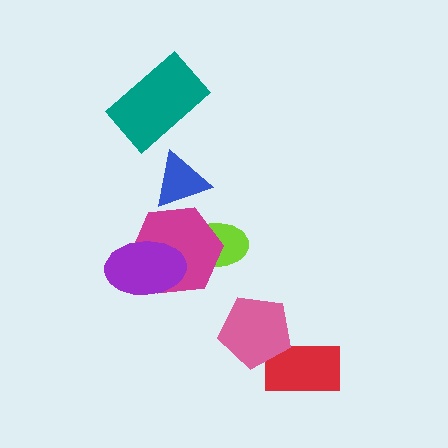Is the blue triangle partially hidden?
Yes, it is partially covered by another shape.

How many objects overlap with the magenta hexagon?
3 objects overlap with the magenta hexagon.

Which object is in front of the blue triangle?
The magenta hexagon is in front of the blue triangle.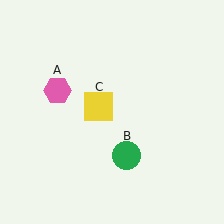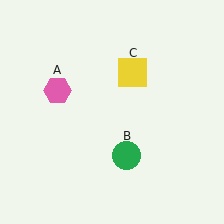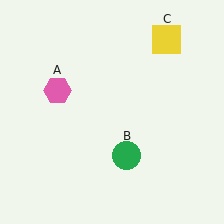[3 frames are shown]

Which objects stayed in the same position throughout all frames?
Pink hexagon (object A) and green circle (object B) remained stationary.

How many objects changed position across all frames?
1 object changed position: yellow square (object C).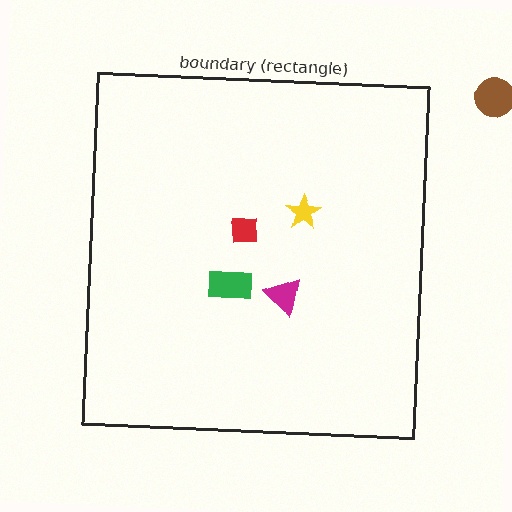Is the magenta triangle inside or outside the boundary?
Inside.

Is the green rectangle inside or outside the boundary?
Inside.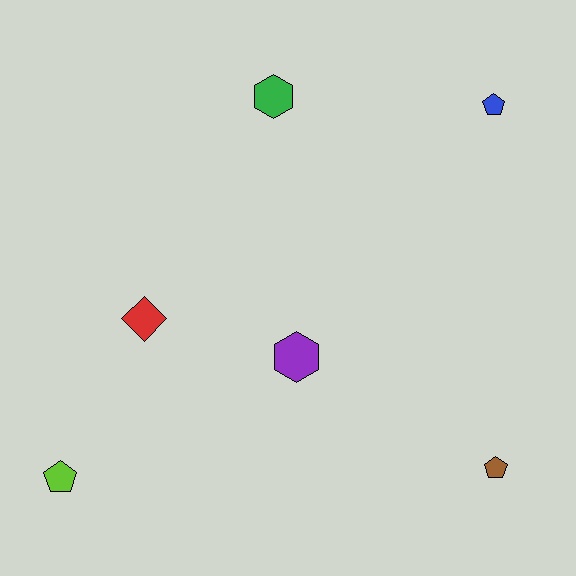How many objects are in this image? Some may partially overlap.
There are 6 objects.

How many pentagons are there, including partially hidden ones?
There are 3 pentagons.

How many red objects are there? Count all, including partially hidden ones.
There is 1 red object.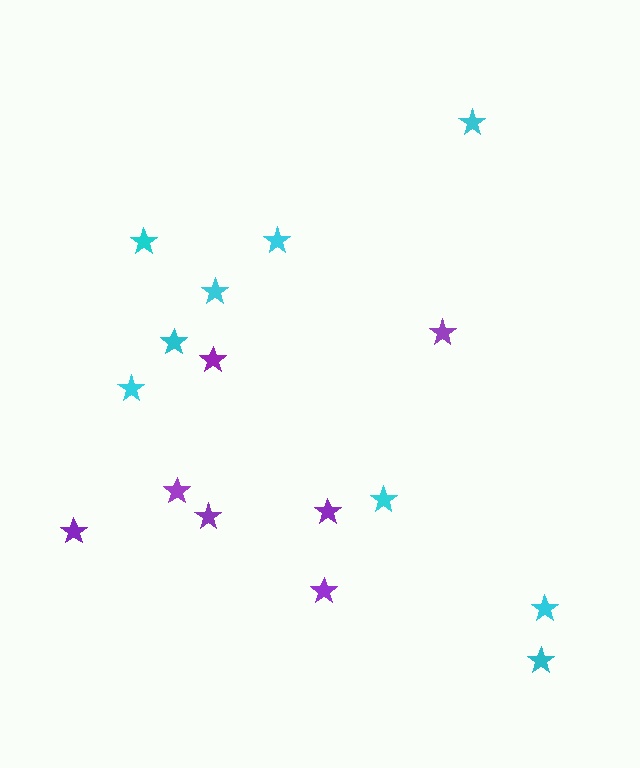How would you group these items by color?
There are 2 groups: one group of cyan stars (9) and one group of purple stars (7).